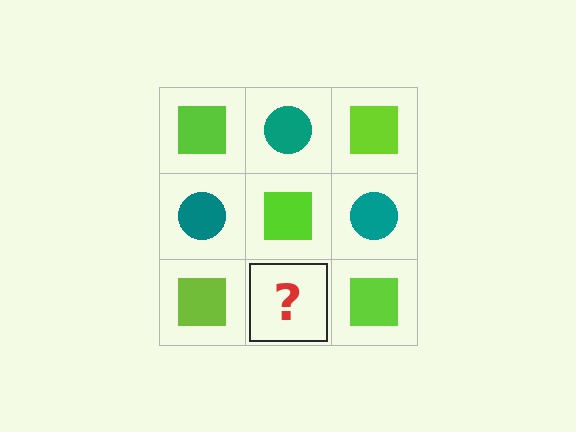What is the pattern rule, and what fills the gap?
The rule is that it alternates lime square and teal circle in a checkerboard pattern. The gap should be filled with a teal circle.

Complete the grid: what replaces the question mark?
The question mark should be replaced with a teal circle.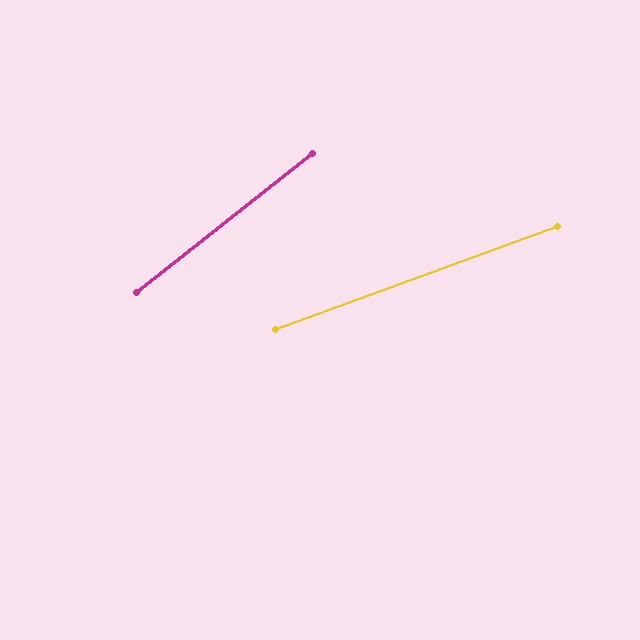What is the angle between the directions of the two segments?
Approximately 18 degrees.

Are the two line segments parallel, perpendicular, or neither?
Neither parallel nor perpendicular — they differ by about 18°.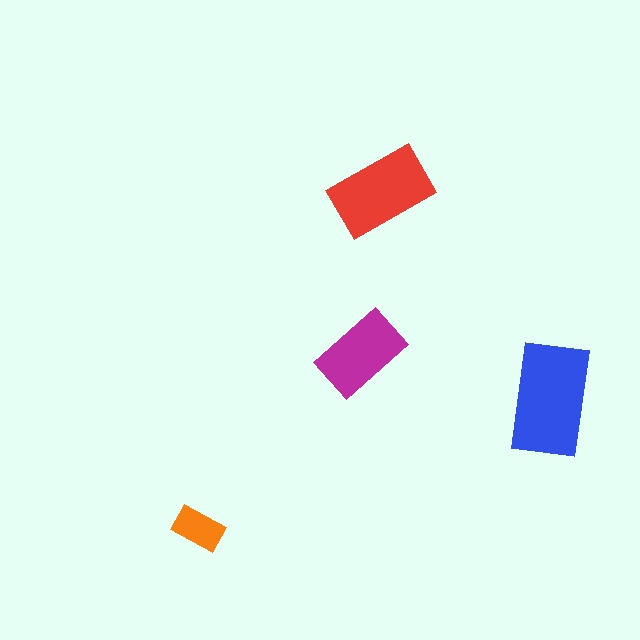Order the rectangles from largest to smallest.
the blue one, the red one, the magenta one, the orange one.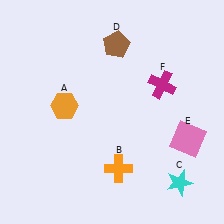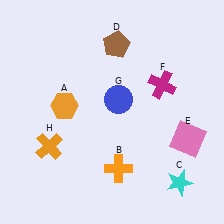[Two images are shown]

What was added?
A blue circle (G), an orange cross (H) were added in Image 2.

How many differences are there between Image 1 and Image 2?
There are 2 differences between the two images.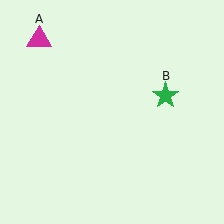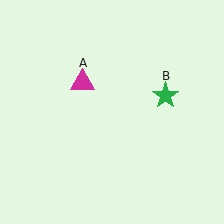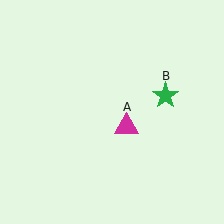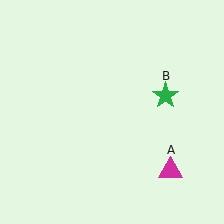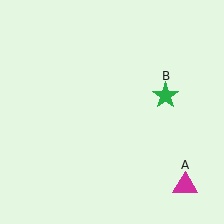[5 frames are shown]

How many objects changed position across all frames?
1 object changed position: magenta triangle (object A).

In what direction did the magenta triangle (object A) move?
The magenta triangle (object A) moved down and to the right.